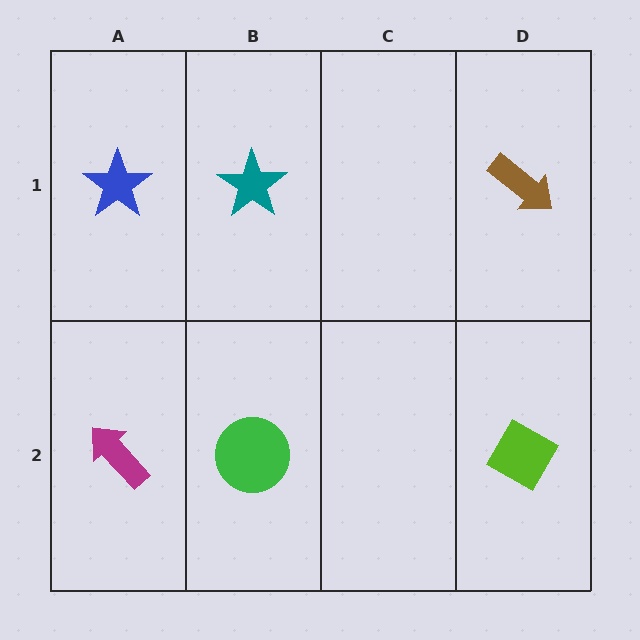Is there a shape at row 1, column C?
No, that cell is empty.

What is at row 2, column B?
A green circle.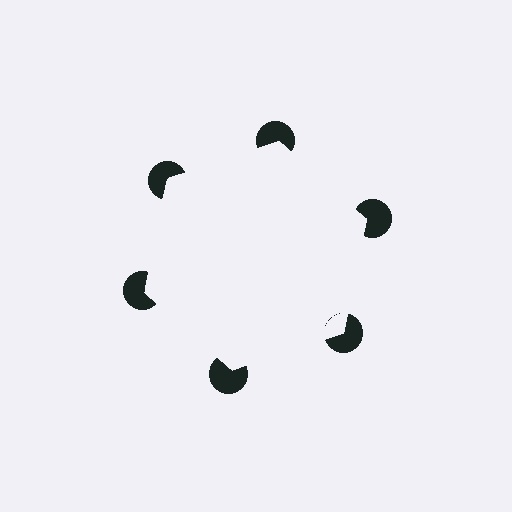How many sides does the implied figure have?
6 sides.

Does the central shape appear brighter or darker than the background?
It typically appears slightly brighter than the background, even though no actual brightness change is drawn.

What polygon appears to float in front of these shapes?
An illusory hexagon — its edges are inferred from the aligned wedge cuts in the pac-man discs, not physically drawn.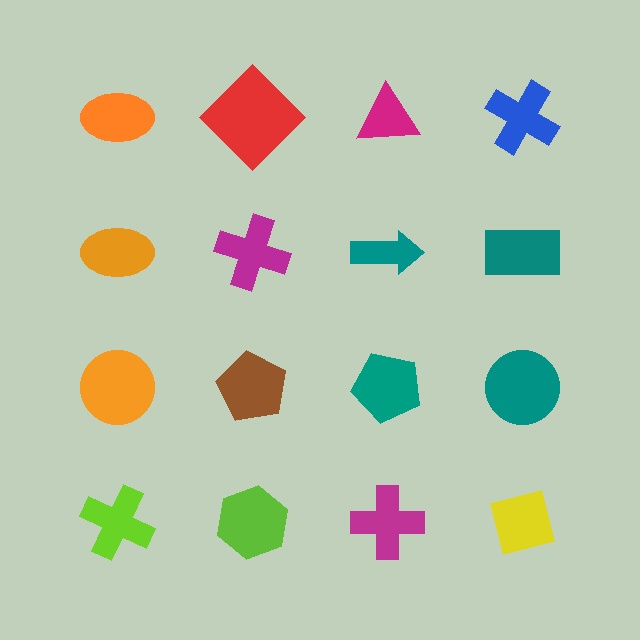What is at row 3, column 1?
An orange circle.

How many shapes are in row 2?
4 shapes.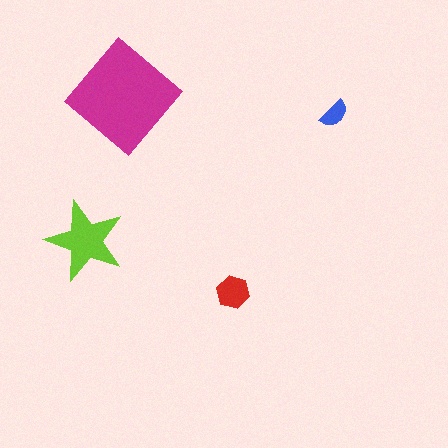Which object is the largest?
The magenta diamond.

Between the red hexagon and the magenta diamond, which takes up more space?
The magenta diamond.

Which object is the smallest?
The blue semicircle.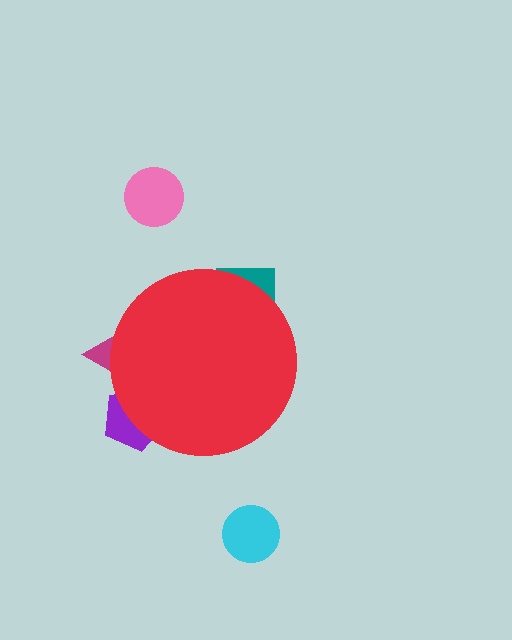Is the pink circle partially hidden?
No, the pink circle is fully visible.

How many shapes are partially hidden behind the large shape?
3 shapes are partially hidden.